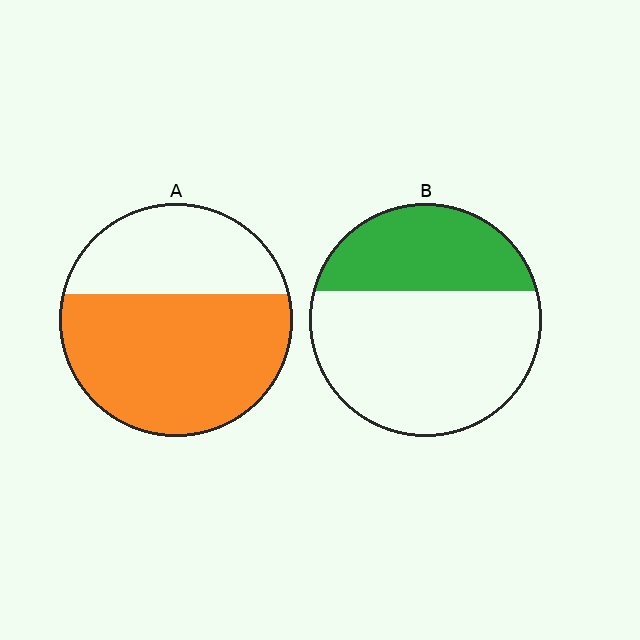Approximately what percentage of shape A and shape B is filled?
A is approximately 65% and B is approximately 35%.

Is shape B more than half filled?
No.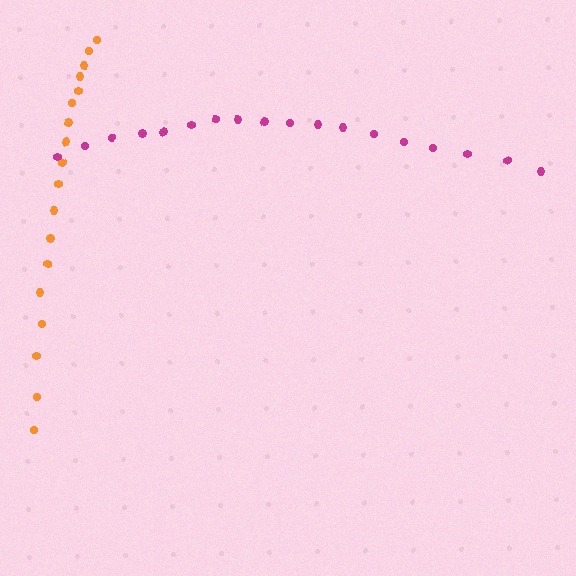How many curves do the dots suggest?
There are 2 distinct paths.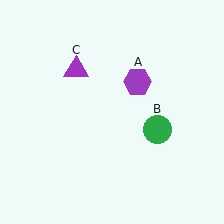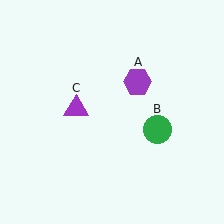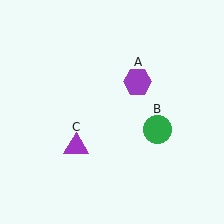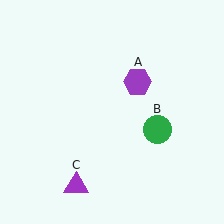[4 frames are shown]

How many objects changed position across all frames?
1 object changed position: purple triangle (object C).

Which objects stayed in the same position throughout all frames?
Purple hexagon (object A) and green circle (object B) remained stationary.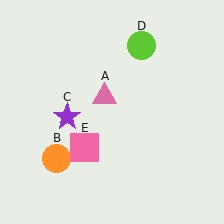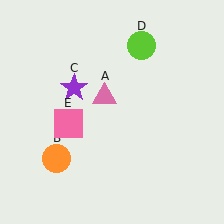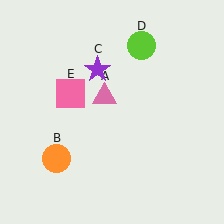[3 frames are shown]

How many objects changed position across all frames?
2 objects changed position: purple star (object C), pink square (object E).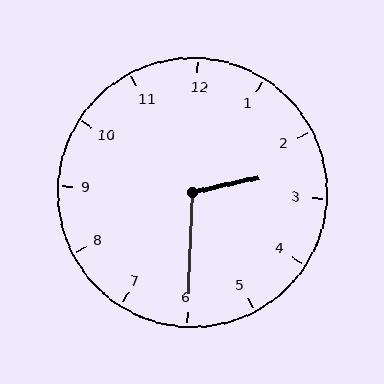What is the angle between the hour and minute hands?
Approximately 105 degrees.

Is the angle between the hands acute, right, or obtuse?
It is obtuse.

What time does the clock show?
2:30.